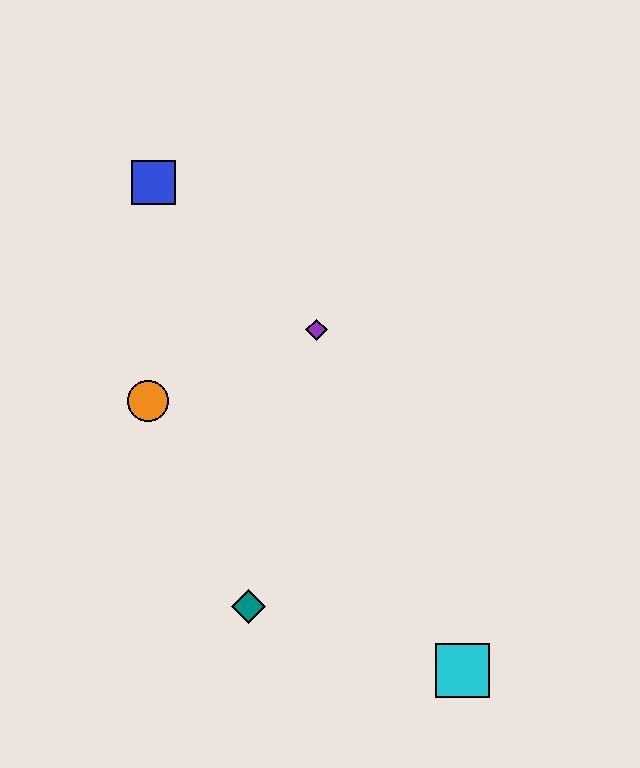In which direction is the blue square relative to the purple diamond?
The blue square is to the left of the purple diamond.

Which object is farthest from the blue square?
The cyan square is farthest from the blue square.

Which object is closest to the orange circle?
The purple diamond is closest to the orange circle.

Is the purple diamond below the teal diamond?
No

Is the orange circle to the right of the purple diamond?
No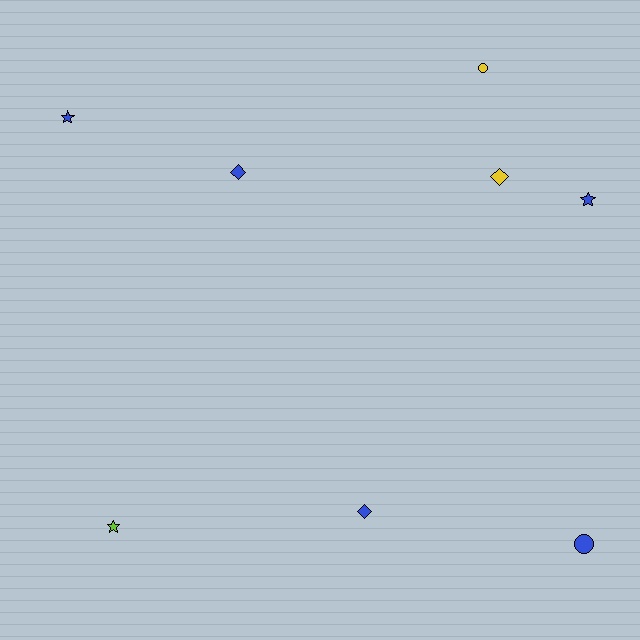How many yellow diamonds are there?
There is 1 yellow diamond.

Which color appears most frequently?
Blue, with 5 objects.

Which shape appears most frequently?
Star, with 3 objects.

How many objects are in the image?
There are 8 objects.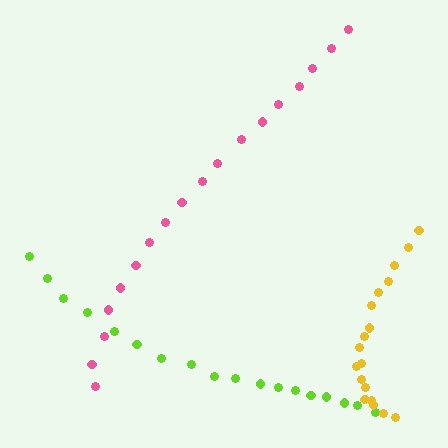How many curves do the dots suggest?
There are 3 distinct paths.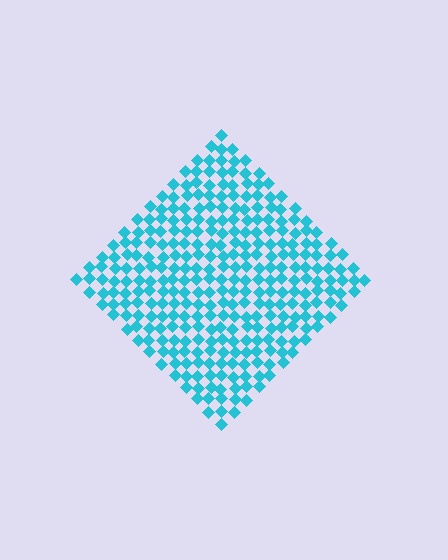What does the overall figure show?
The overall figure shows a diamond.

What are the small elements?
The small elements are diamonds.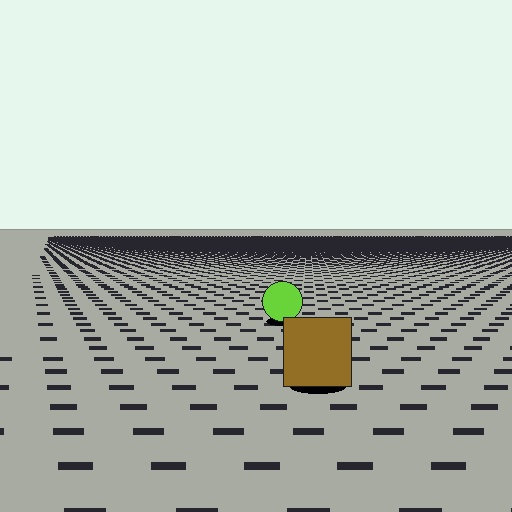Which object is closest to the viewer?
The brown square is closest. The texture marks near it are larger and more spread out.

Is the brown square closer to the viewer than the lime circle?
Yes. The brown square is closer — you can tell from the texture gradient: the ground texture is coarser near it.